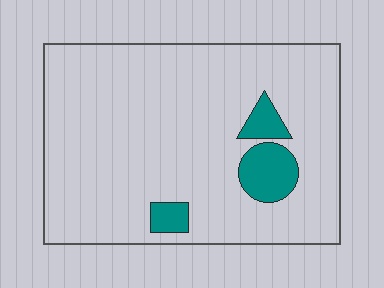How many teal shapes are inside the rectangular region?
3.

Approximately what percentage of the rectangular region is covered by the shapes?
Approximately 10%.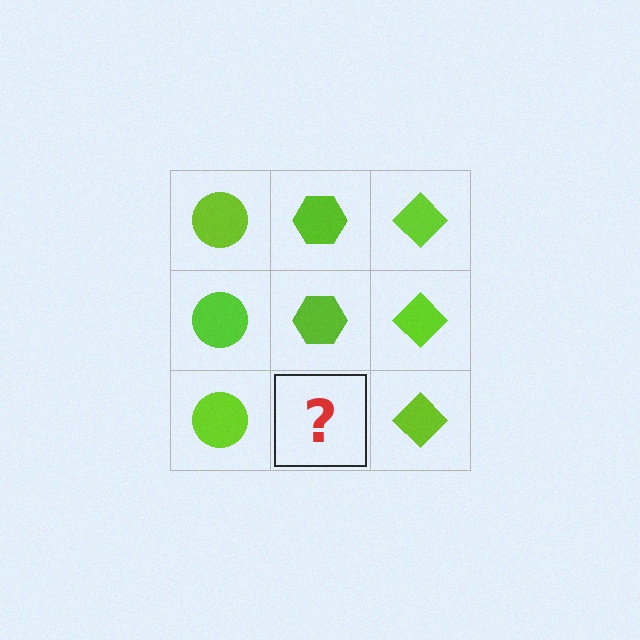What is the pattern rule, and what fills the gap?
The rule is that each column has a consistent shape. The gap should be filled with a lime hexagon.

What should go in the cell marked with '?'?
The missing cell should contain a lime hexagon.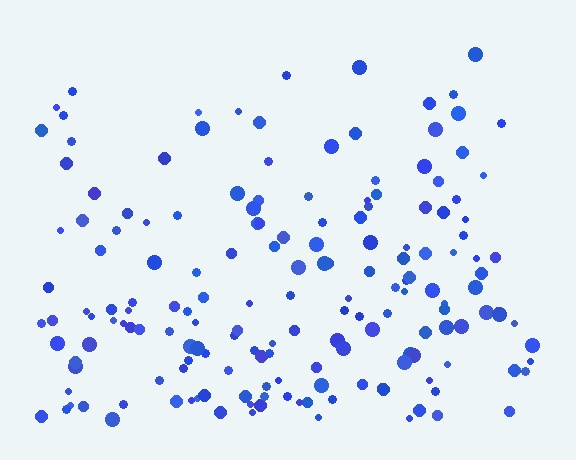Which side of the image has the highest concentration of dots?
The bottom.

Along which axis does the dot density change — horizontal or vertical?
Vertical.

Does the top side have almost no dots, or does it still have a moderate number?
Still a moderate number, just noticeably fewer than the bottom.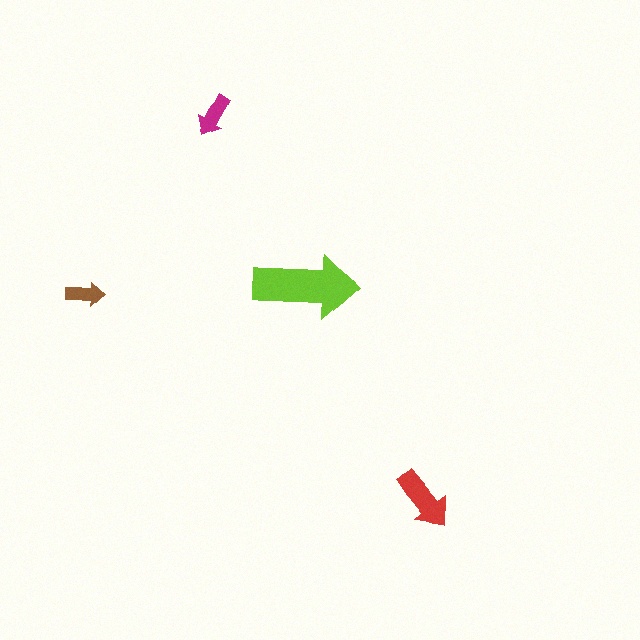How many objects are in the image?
There are 4 objects in the image.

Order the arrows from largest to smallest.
the lime one, the red one, the magenta one, the brown one.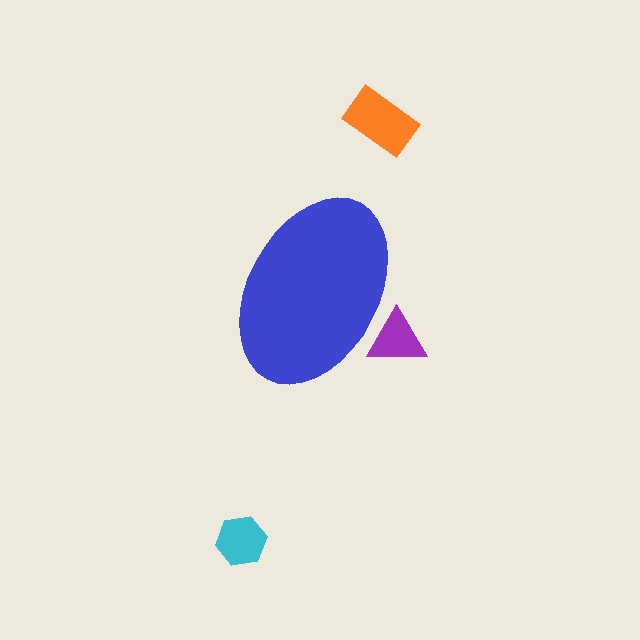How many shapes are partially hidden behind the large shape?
1 shape is partially hidden.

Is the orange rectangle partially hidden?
No, the orange rectangle is fully visible.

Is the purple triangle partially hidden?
Yes, the purple triangle is partially hidden behind the blue ellipse.